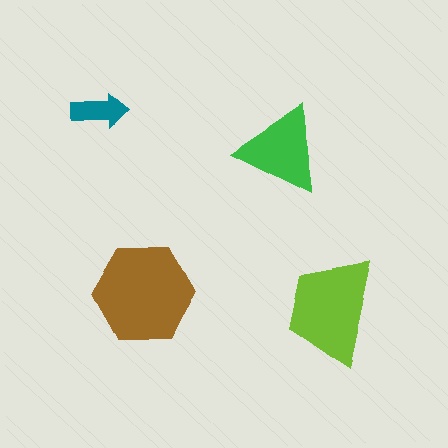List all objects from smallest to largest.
The teal arrow, the green triangle, the lime trapezoid, the brown hexagon.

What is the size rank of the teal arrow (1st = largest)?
4th.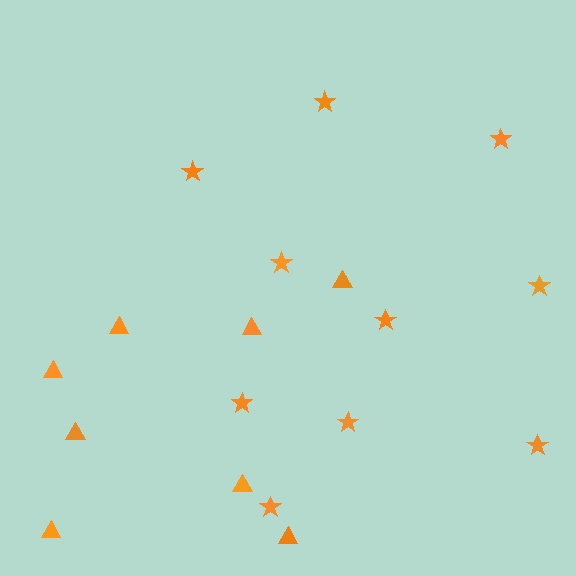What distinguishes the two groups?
There are 2 groups: one group of triangles (8) and one group of stars (10).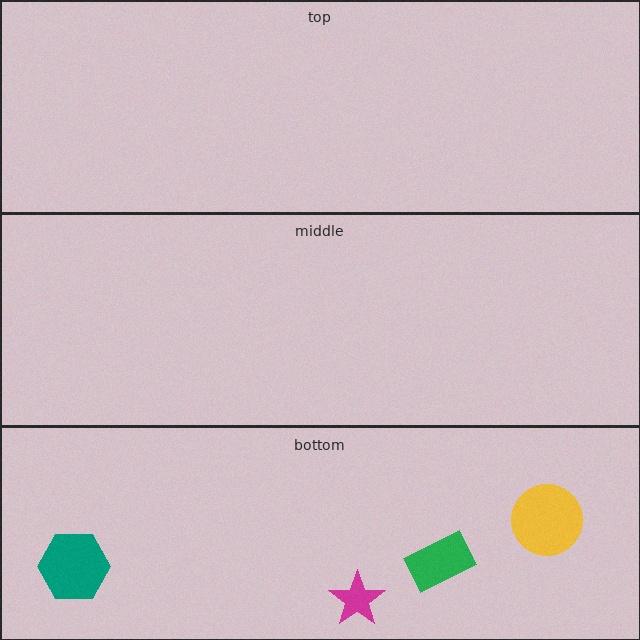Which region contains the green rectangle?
The bottom region.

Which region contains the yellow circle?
The bottom region.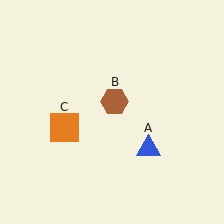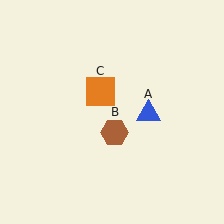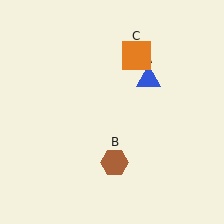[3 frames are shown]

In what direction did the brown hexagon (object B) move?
The brown hexagon (object B) moved down.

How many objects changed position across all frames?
3 objects changed position: blue triangle (object A), brown hexagon (object B), orange square (object C).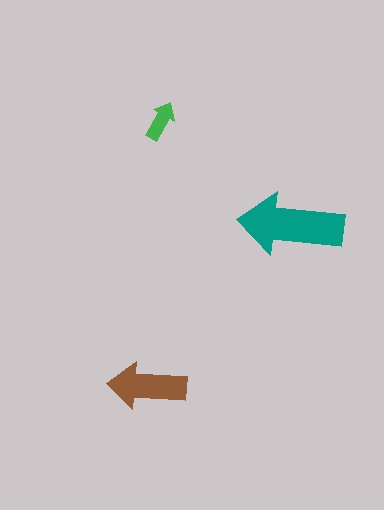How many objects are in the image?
There are 3 objects in the image.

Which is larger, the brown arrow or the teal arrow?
The teal one.